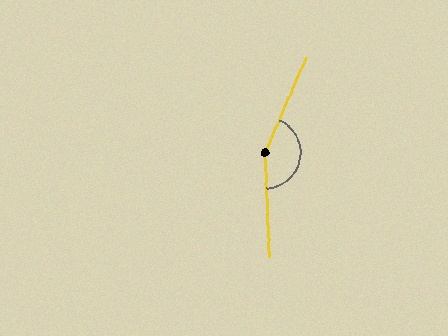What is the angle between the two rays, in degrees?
Approximately 154 degrees.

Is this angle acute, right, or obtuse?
It is obtuse.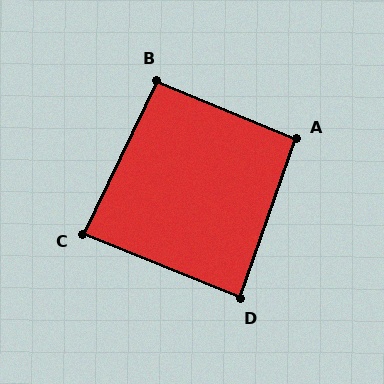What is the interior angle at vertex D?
Approximately 87 degrees (approximately right).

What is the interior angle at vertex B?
Approximately 93 degrees (approximately right).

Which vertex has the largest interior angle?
A, at approximately 93 degrees.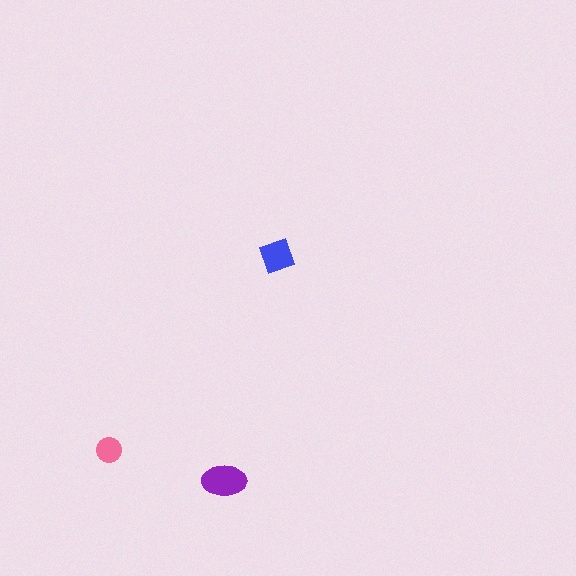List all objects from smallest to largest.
The pink circle, the blue square, the purple ellipse.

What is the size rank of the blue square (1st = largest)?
2nd.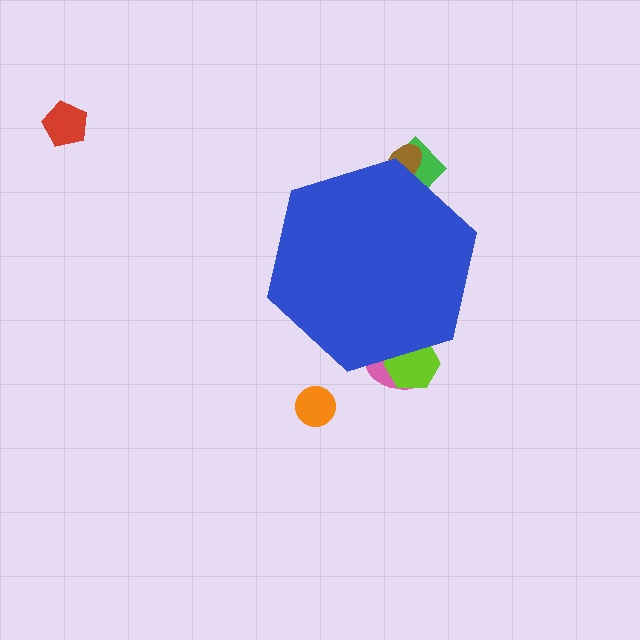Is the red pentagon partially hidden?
No, the red pentagon is fully visible.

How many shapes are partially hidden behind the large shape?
4 shapes are partially hidden.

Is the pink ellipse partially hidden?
Yes, the pink ellipse is partially hidden behind the blue hexagon.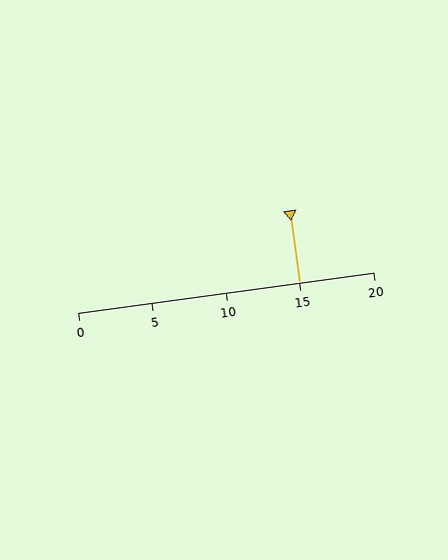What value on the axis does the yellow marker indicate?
The marker indicates approximately 15.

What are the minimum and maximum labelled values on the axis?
The axis runs from 0 to 20.